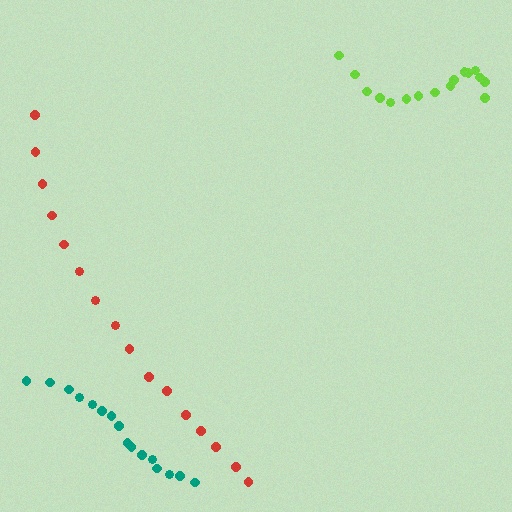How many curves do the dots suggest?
There are 3 distinct paths.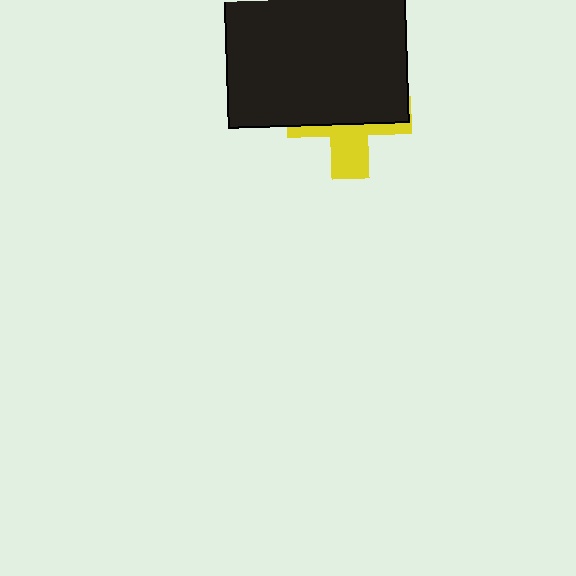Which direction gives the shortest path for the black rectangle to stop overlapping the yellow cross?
Moving up gives the shortest separation.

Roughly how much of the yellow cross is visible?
A small part of it is visible (roughly 37%).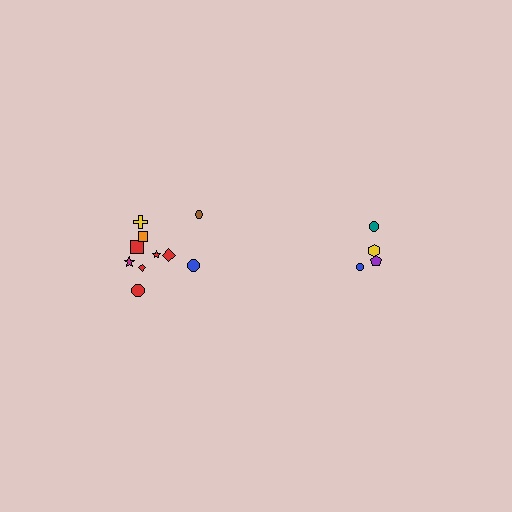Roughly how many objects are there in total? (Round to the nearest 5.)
Roughly 15 objects in total.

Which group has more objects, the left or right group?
The left group.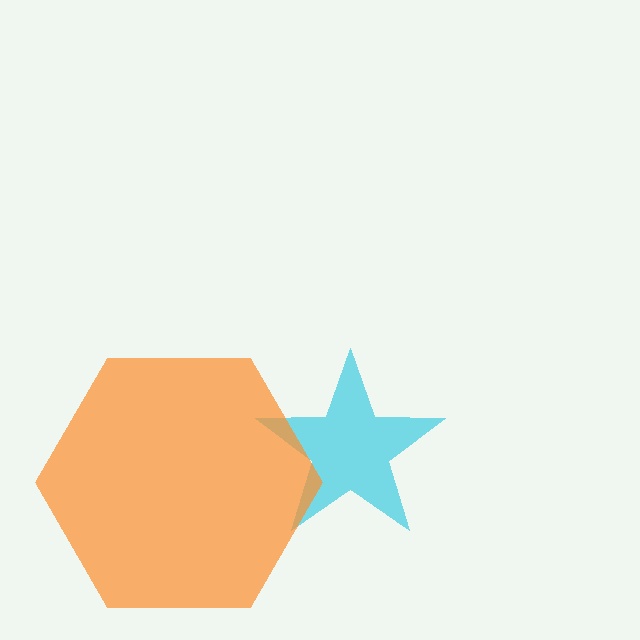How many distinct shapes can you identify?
There are 2 distinct shapes: a cyan star, an orange hexagon.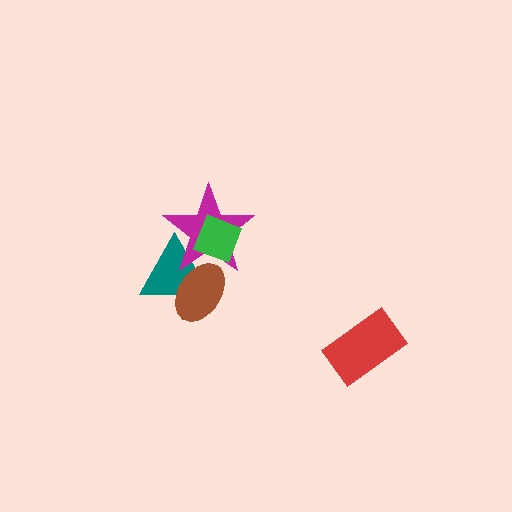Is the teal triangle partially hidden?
Yes, it is partially covered by another shape.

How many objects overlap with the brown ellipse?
2 objects overlap with the brown ellipse.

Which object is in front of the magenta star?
The green diamond is in front of the magenta star.